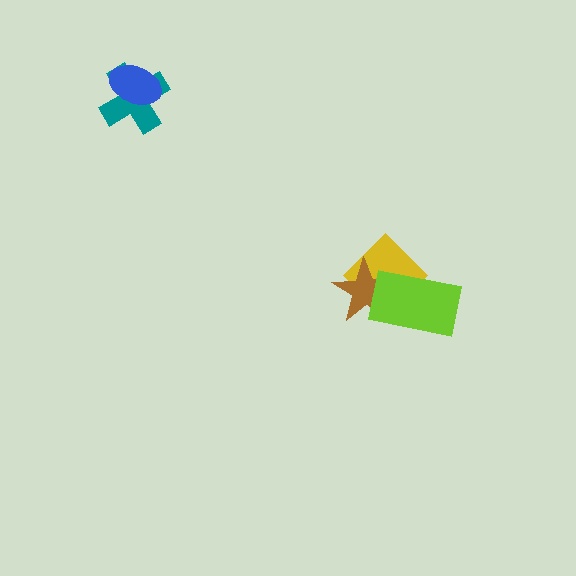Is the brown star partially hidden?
Yes, it is partially covered by another shape.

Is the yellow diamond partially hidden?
Yes, it is partially covered by another shape.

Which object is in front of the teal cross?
The blue ellipse is in front of the teal cross.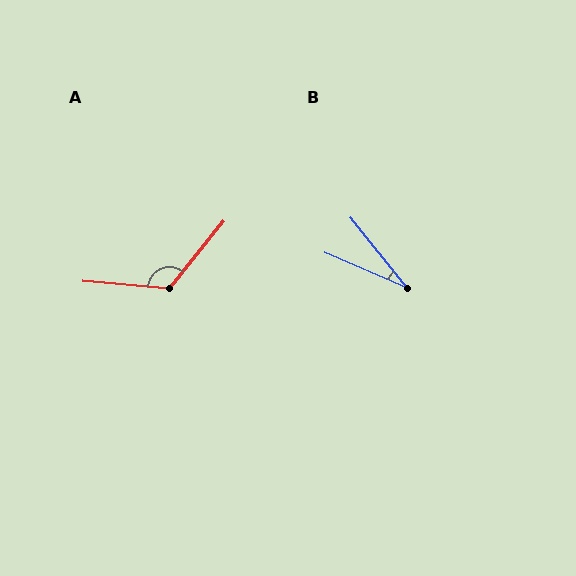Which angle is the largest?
A, at approximately 123 degrees.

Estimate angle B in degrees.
Approximately 28 degrees.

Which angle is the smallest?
B, at approximately 28 degrees.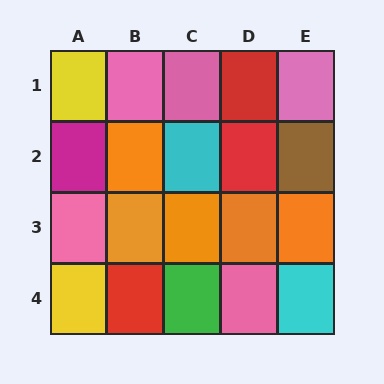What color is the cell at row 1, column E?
Pink.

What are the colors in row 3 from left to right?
Pink, orange, orange, orange, orange.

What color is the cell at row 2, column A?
Magenta.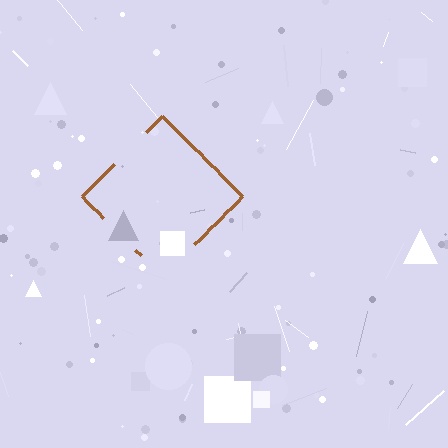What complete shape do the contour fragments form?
The contour fragments form a diamond.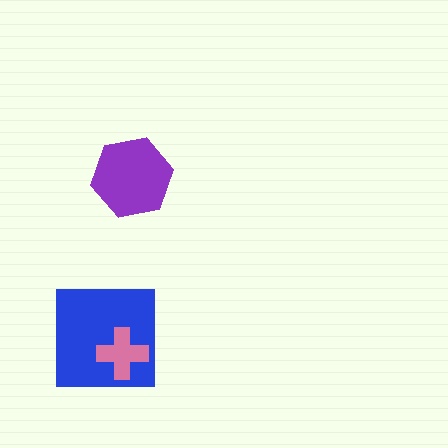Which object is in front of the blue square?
The pink cross is in front of the blue square.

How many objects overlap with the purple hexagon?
0 objects overlap with the purple hexagon.